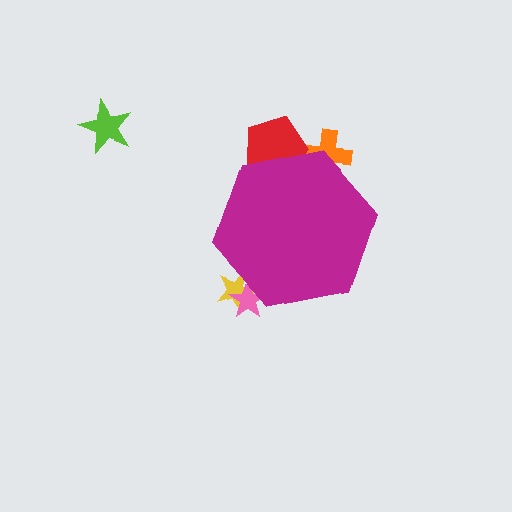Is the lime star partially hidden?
No, the lime star is fully visible.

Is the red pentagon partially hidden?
Yes, the red pentagon is partially hidden behind the magenta hexagon.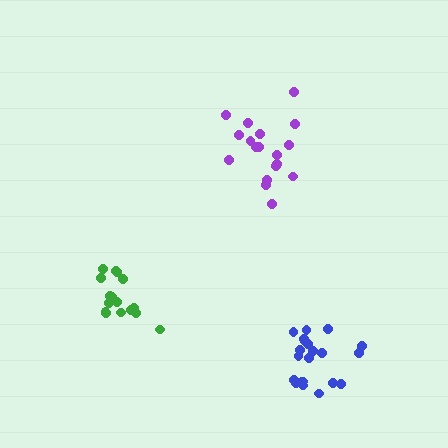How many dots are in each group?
Group 1: 16 dots, Group 2: 21 dots, Group 3: 18 dots (55 total).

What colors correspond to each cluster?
The clusters are colored: green, blue, purple.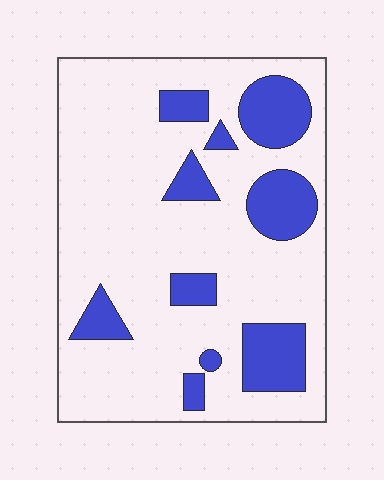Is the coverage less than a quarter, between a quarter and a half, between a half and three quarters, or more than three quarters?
Less than a quarter.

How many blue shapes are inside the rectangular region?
10.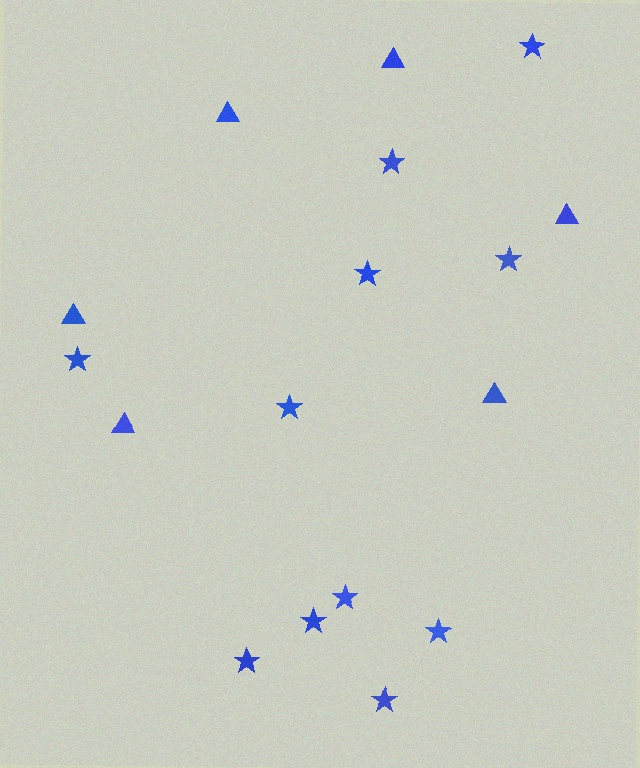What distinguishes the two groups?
There are 2 groups: one group of stars (11) and one group of triangles (6).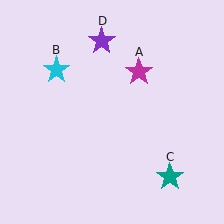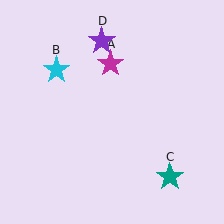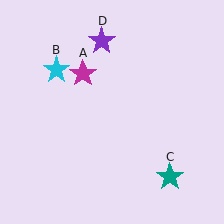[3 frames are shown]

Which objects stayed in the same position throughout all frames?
Cyan star (object B) and teal star (object C) and purple star (object D) remained stationary.